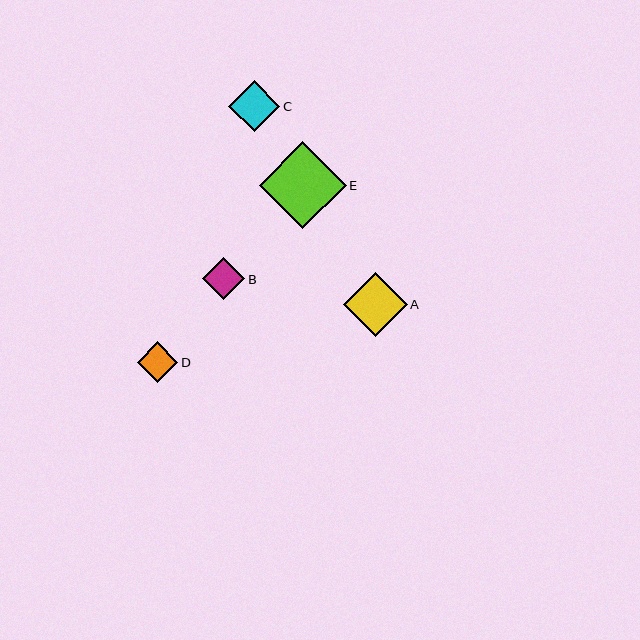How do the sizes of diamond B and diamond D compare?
Diamond B and diamond D are approximately the same size.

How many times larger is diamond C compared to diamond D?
Diamond C is approximately 1.3 times the size of diamond D.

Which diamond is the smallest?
Diamond D is the smallest with a size of approximately 40 pixels.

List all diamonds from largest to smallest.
From largest to smallest: E, A, C, B, D.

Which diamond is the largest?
Diamond E is the largest with a size of approximately 87 pixels.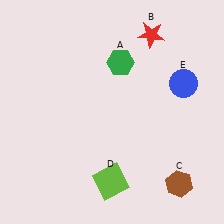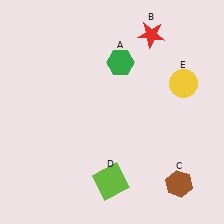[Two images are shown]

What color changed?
The circle (E) changed from blue in Image 1 to yellow in Image 2.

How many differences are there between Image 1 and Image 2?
There is 1 difference between the two images.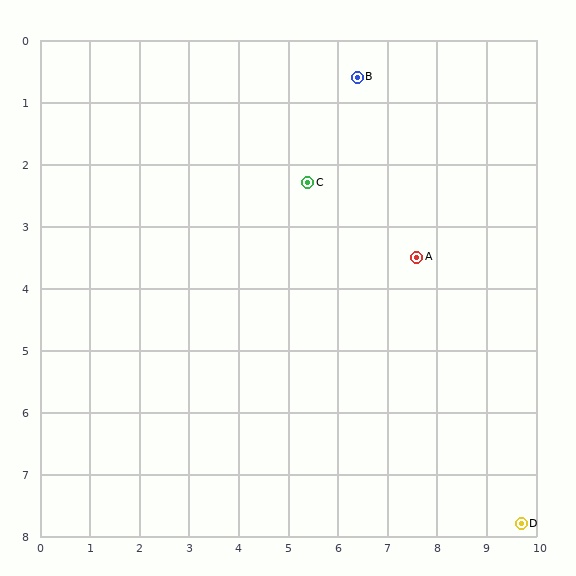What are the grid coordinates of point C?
Point C is at approximately (5.4, 2.3).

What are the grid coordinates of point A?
Point A is at approximately (7.6, 3.5).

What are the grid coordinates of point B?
Point B is at approximately (6.4, 0.6).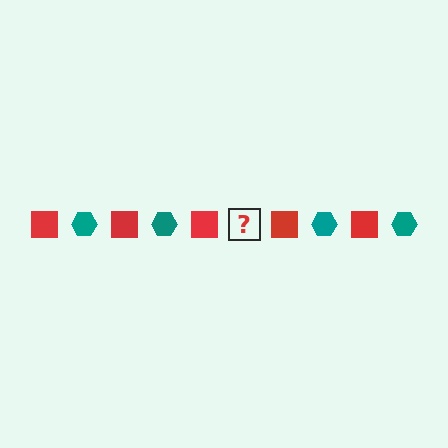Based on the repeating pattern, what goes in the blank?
The blank should be a teal hexagon.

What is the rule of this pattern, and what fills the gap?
The rule is that the pattern alternates between red square and teal hexagon. The gap should be filled with a teal hexagon.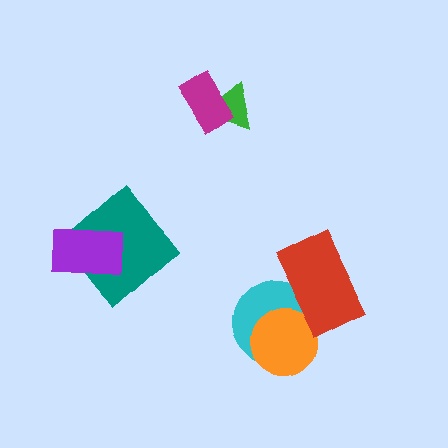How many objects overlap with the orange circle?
2 objects overlap with the orange circle.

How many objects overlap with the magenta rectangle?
1 object overlaps with the magenta rectangle.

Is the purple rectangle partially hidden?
No, no other shape covers it.